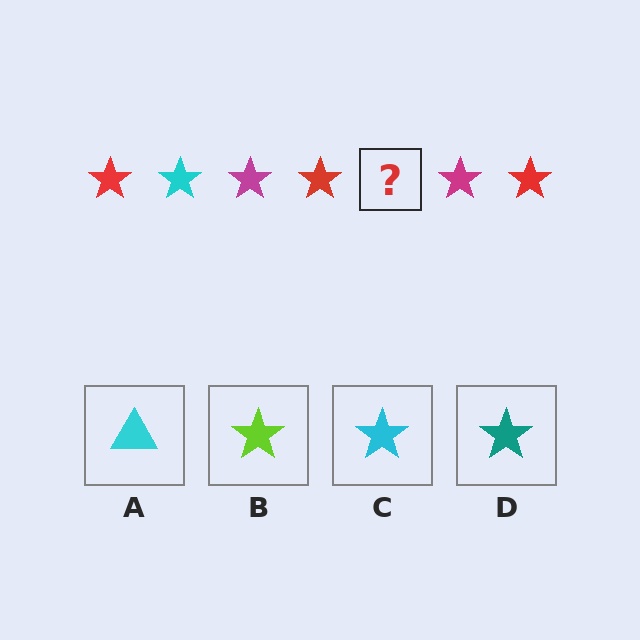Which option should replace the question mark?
Option C.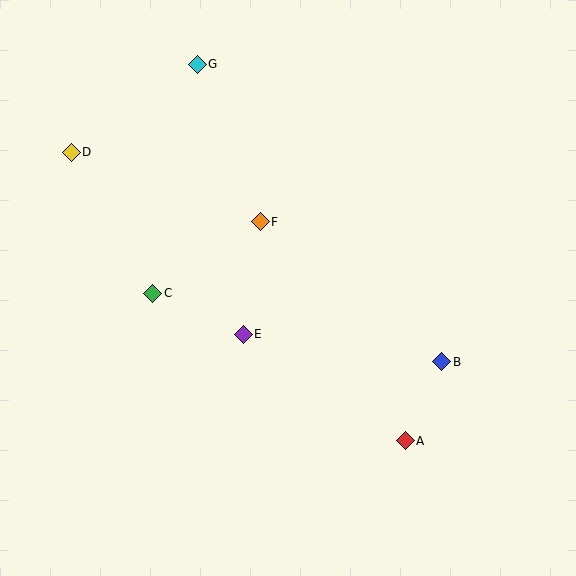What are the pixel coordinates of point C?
Point C is at (153, 293).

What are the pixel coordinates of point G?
Point G is at (197, 64).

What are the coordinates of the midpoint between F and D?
The midpoint between F and D is at (166, 187).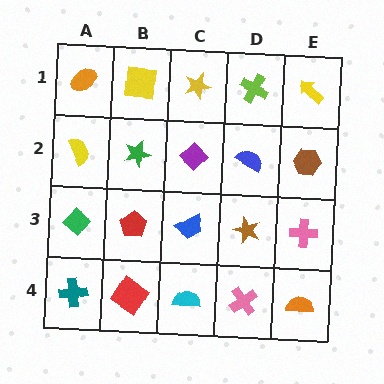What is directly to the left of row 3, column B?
A green diamond.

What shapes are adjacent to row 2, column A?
An orange ellipse (row 1, column A), a green diamond (row 3, column A), a green star (row 2, column B).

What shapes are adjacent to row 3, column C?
A purple diamond (row 2, column C), a cyan semicircle (row 4, column C), a red pentagon (row 3, column B), a brown star (row 3, column D).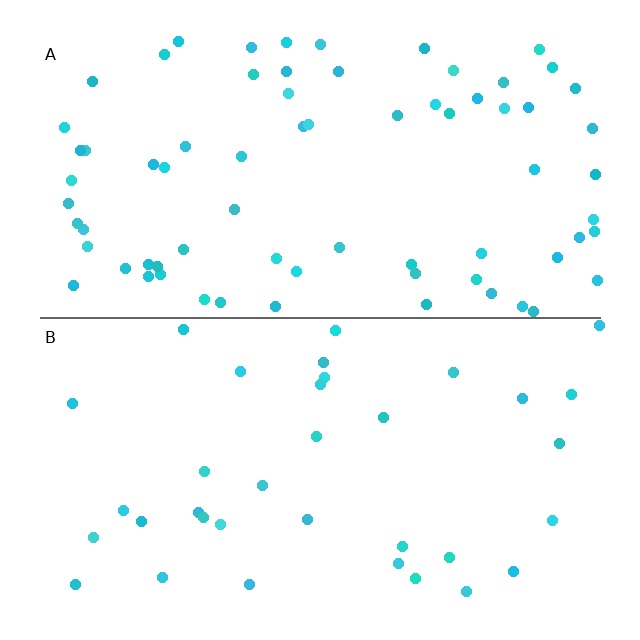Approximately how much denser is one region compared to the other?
Approximately 2.0× — region A over region B.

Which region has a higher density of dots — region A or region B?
A (the top).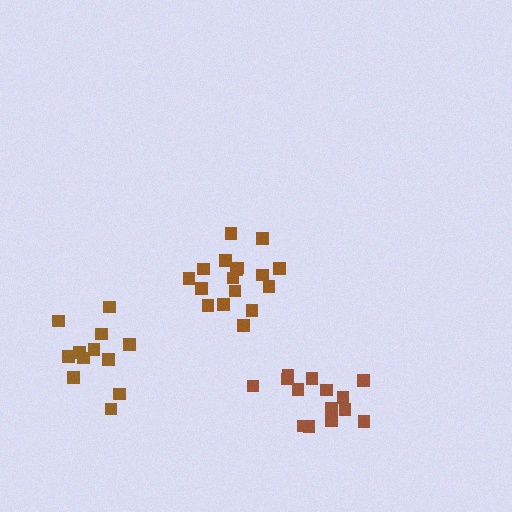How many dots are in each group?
Group 1: 12 dots, Group 2: 14 dots, Group 3: 17 dots (43 total).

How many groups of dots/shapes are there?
There are 3 groups.